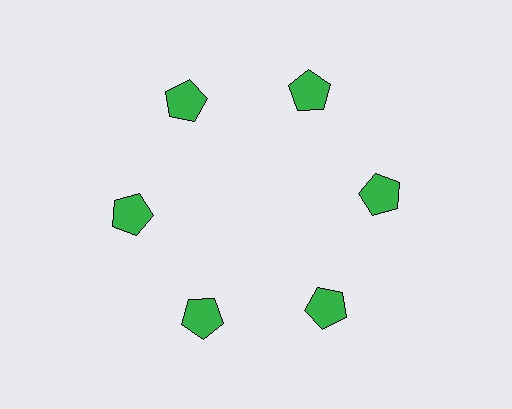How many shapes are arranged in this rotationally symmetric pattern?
There are 6 shapes, arranged in 6 groups of 1.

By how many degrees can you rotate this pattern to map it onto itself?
The pattern maps onto itself every 60 degrees of rotation.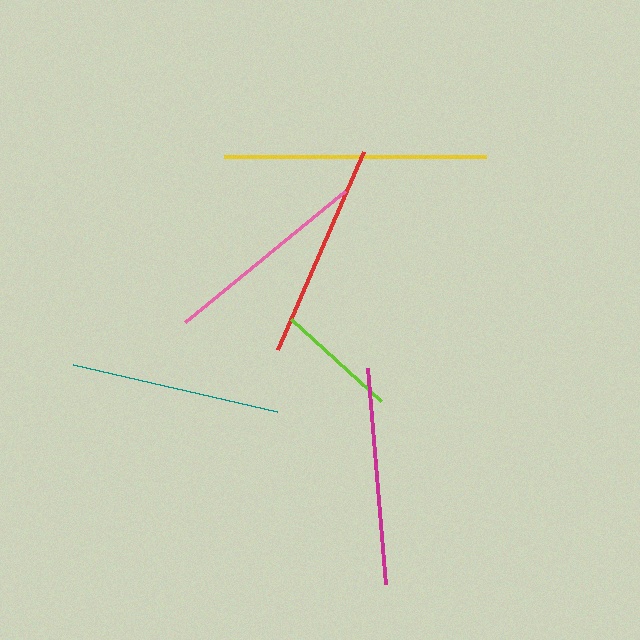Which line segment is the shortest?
The lime line is the shortest at approximately 122 pixels.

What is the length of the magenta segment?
The magenta segment is approximately 217 pixels long.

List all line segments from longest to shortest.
From longest to shortest: yellow, magenta, red, teal, pink, lime.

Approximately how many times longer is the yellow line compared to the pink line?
The yellow line is approximately 1.3 times the length of the pink line.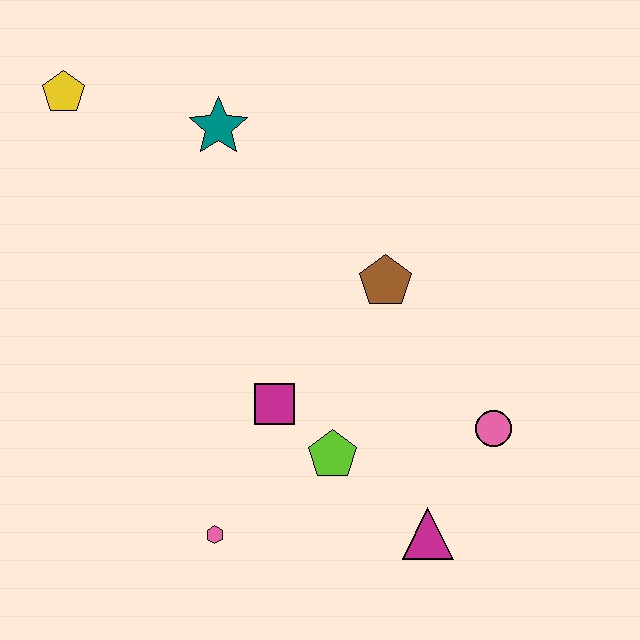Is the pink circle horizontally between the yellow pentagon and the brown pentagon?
No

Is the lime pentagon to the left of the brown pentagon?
Yes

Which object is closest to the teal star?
The yellow pentagon is closest to the teal star.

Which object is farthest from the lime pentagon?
The yellow pentagon is farthest from the lime pentagon.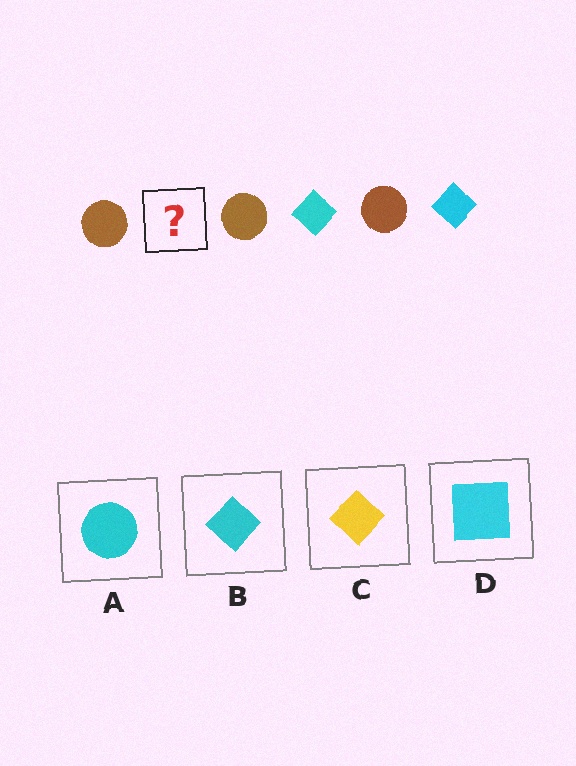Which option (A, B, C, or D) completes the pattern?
B.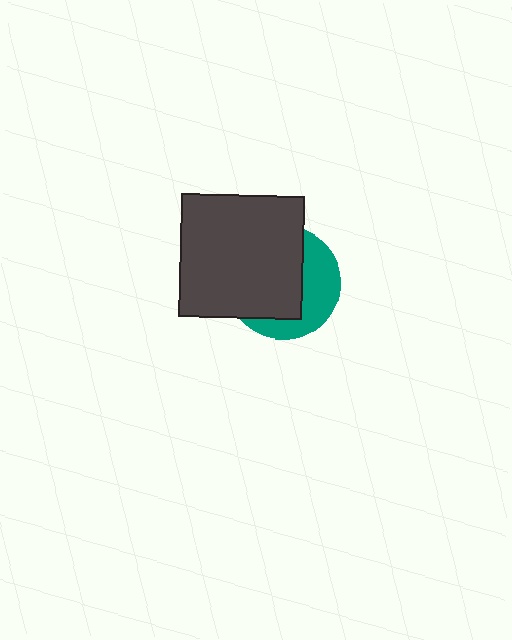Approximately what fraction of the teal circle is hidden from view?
Roughly 61% of the teal circle is hidden behind the dark gray square.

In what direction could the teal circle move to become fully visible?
The teal circle could move right. That would shift it out from behind the dark gray square entirely.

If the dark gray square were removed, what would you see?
You would see the complete teal circle.